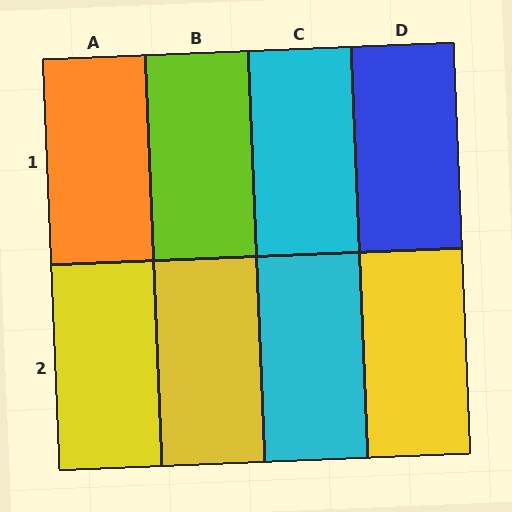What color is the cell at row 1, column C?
Cyan.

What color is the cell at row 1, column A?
Orange.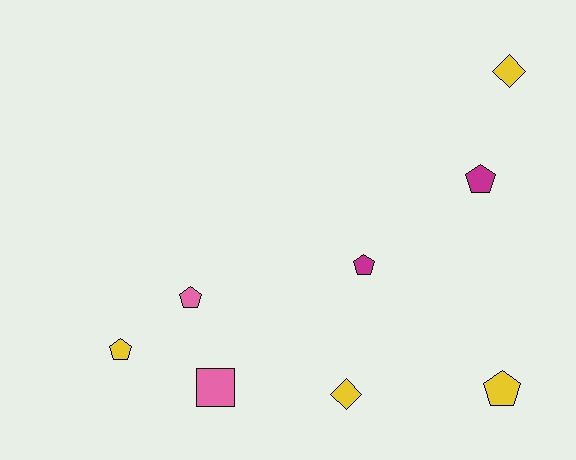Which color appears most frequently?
Yellow, with 4 objects.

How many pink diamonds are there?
There are no pink diamonds.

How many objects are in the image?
There are 8 objects.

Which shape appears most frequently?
Pentagon, with 5 objects.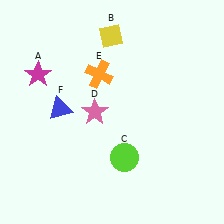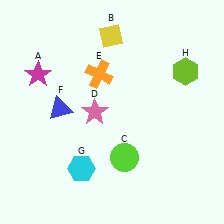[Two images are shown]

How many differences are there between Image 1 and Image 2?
There are 2 differences between the two images.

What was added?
A cyan hexagon (G), a lime hexagon (H) were added in Image 2.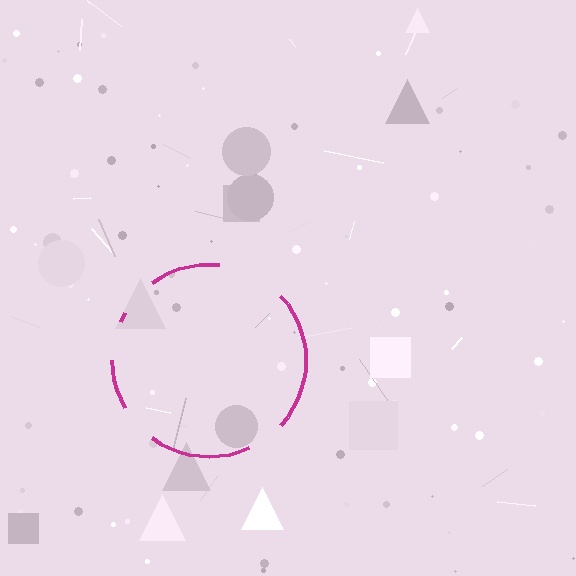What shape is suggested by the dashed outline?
The dashed outline suggests a circle.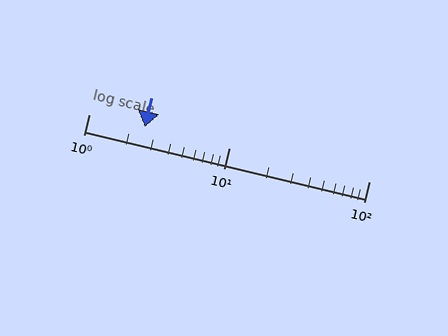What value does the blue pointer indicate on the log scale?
The pointer indicates approximately 2.5.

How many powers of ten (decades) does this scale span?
The scale spans 2 decades, from 1 to 100.